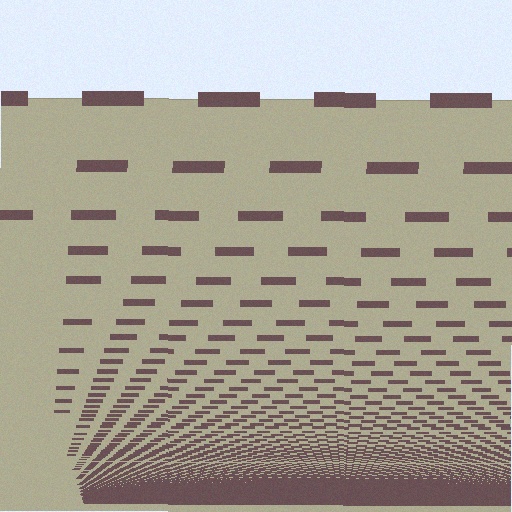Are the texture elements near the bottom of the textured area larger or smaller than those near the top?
Smaller. The gradient is inverted — elements near the bottom are smaller and denser.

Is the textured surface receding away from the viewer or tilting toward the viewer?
The surface appears to tilt toward the viewer. Texture elements get larger and sparser toward the top.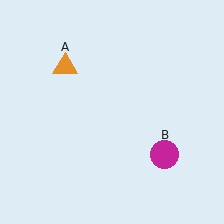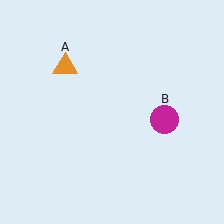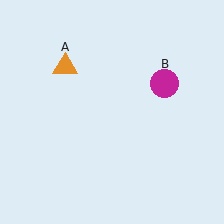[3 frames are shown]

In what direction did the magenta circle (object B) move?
The magenta circle (object B) moved up.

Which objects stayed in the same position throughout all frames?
Orange triangle (object A) remained stationary.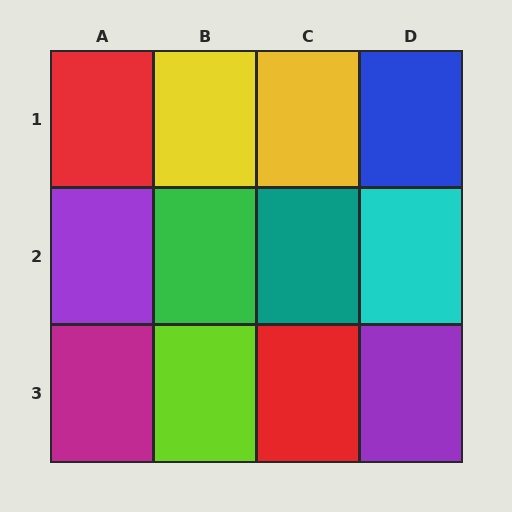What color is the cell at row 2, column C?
Teal.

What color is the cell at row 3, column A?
Magenta.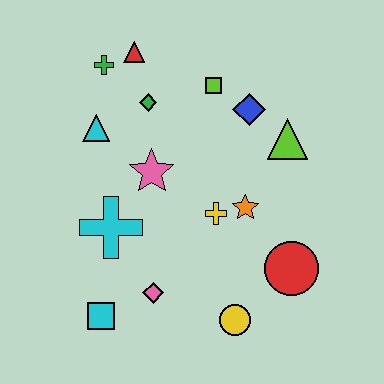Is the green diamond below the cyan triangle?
No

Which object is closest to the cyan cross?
The pink star is closest to the cyan cross.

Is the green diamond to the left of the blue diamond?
Yes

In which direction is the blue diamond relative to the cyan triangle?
The blue diamond is to the right of the cyan triangle.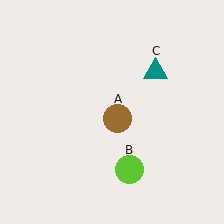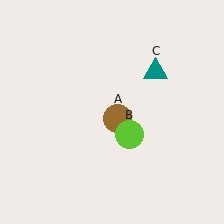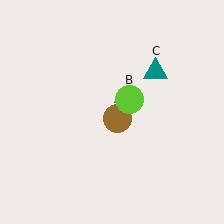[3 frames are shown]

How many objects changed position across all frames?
1 object changed position: lime circle (object B).